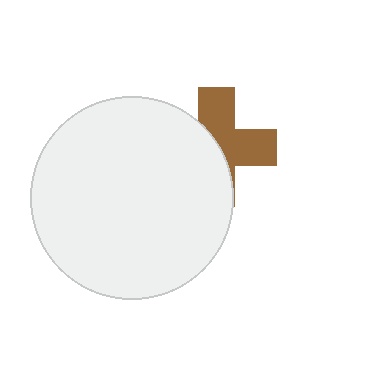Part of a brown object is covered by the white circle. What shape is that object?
It is a cross.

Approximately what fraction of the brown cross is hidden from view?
Roughly 50% of the brown cross is hidden behind the white circle.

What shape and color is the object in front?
The object in front is a white circle.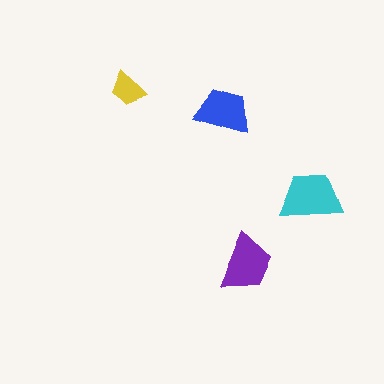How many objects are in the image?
There are 4 objects in the image.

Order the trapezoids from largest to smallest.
the cyan one, the purple one, the blue one, the yellow one.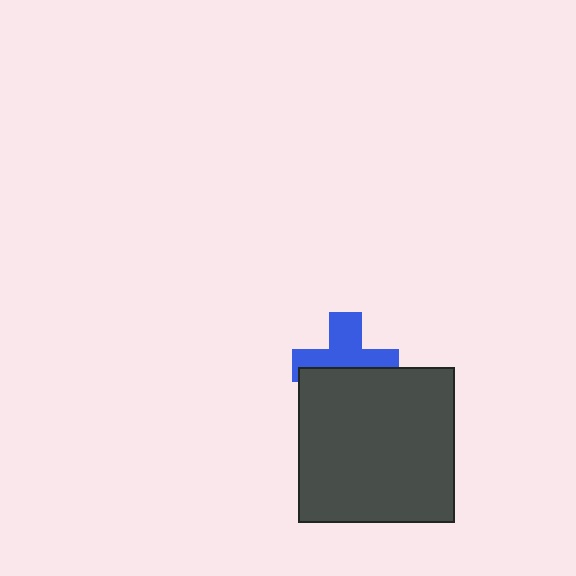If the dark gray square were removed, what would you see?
You would see the complete blue cross.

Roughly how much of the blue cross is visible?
About half of it is visible (roughly 55%).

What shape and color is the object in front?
The object in front is a dark gray square.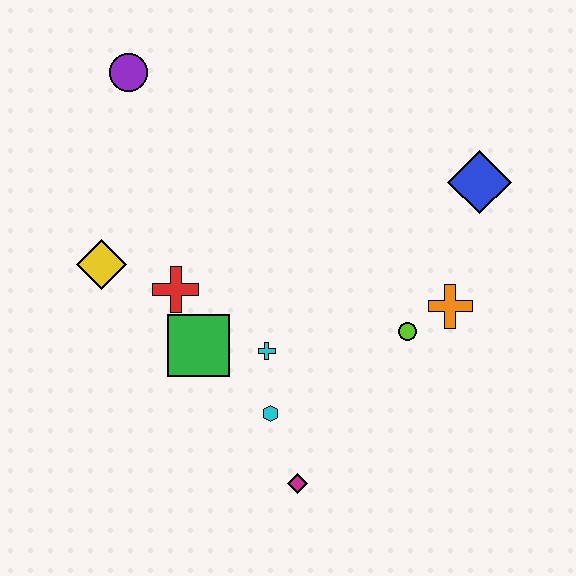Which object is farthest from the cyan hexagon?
The purple circle is farthest from the cyan hexagon.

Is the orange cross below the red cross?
Yes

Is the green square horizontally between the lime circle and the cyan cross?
No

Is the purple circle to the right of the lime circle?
No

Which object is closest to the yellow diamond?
The red cross is closest to the yellow diamond.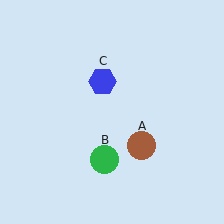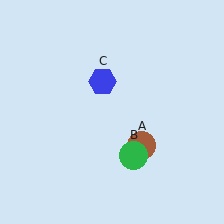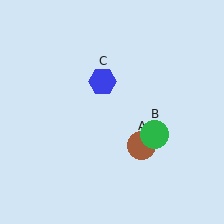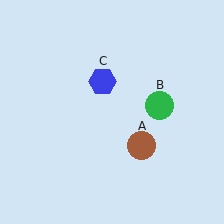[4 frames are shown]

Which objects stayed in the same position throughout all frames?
Brown circle (object A) and blue hexagon (object C) remained stationary.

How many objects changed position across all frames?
1 object changed position: green circle (object B).